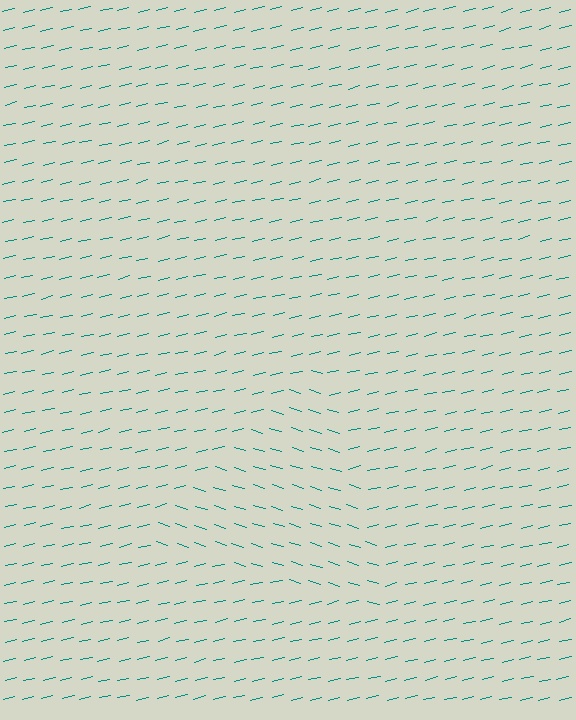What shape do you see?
I see a triangle.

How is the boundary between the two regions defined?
The boundary is defined purely by a change in line orientation (approximately 31 degrees difference). All lines are the same color and thickness.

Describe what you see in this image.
The image is filled with small teal line segments. A triangle region in the image has lines oriented differently from the surrounding lines, creating a visible texture boundary.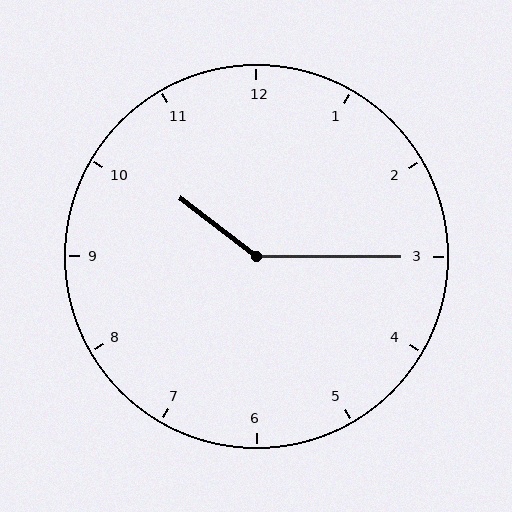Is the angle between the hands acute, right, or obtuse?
It is obtuse.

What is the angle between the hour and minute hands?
Approximately 142 degrees.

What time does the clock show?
10:15.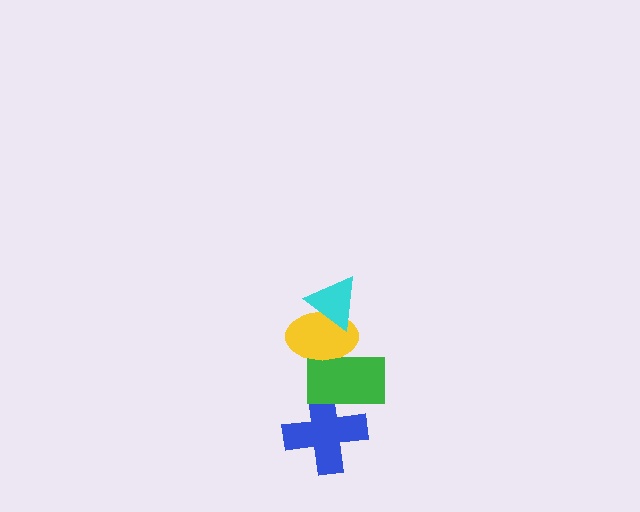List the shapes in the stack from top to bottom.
From top to bottom: the cyan triangle, the yellow ellipse, the green rectangle, the blue cross.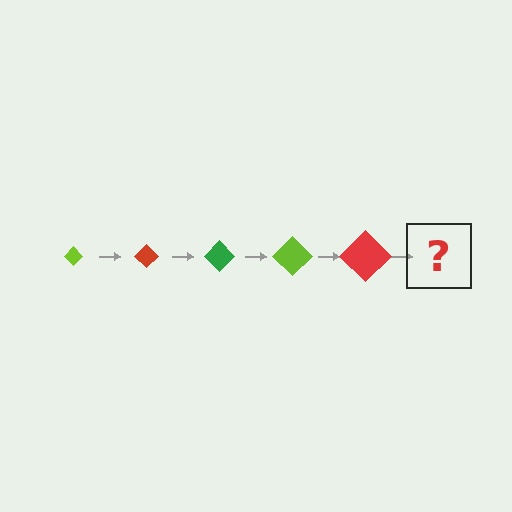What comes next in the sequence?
The next element should be a green diamond, larger than the previous one.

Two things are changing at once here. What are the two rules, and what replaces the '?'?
The two rules are that the diamond grows larger each step and the color cycles through lime, red, and green. The '?' should be a green diamond, larger than the previous one.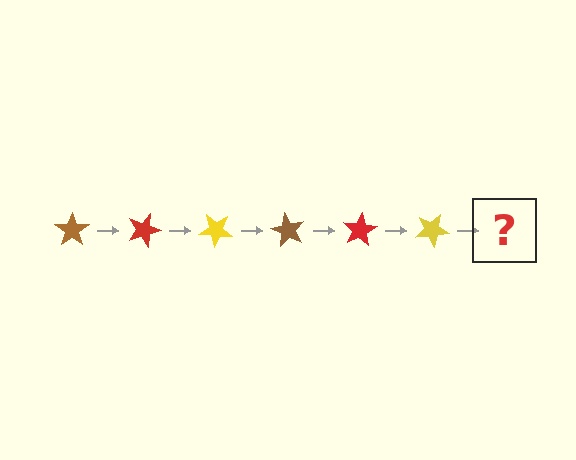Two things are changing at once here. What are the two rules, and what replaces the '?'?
The two rules are that it rotates 20 degrees each step and the color cycles through brown, red, and yellow. The '?' should be a brown star, rotated 120 degrees from the start.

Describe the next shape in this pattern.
It should be a brown star, rotated 120 degrees from the start.